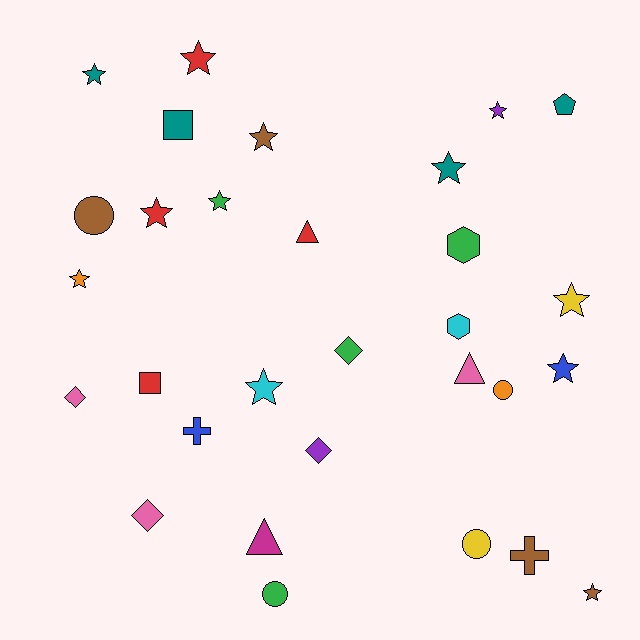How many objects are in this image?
There are 30 objects.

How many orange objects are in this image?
There are 2 orange objects.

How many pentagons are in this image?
There is 1 pentagon.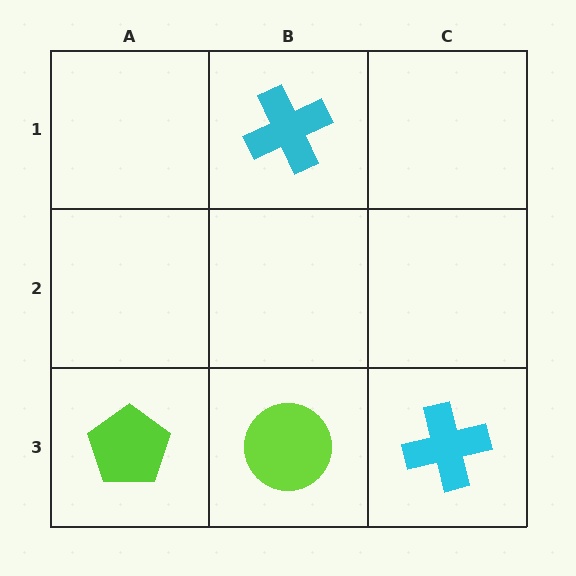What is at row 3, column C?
A cyan cross.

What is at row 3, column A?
A lime pentagon.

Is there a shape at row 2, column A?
No, that cell is empty.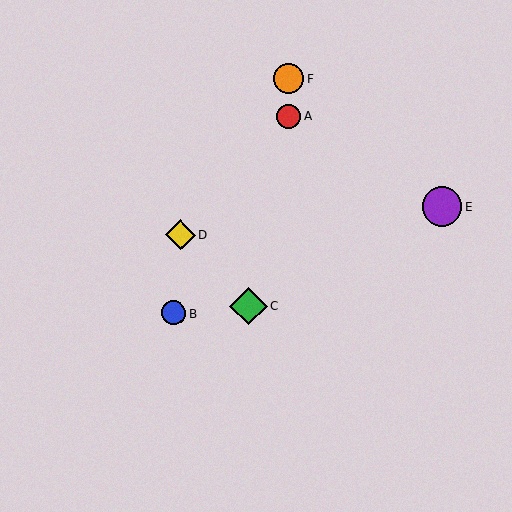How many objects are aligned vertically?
2 objects (A, F) are aligned vertically.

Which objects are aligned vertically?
Objects A, F are aligned vertically.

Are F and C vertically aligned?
No, F is at x≈289 and C is at x≈248.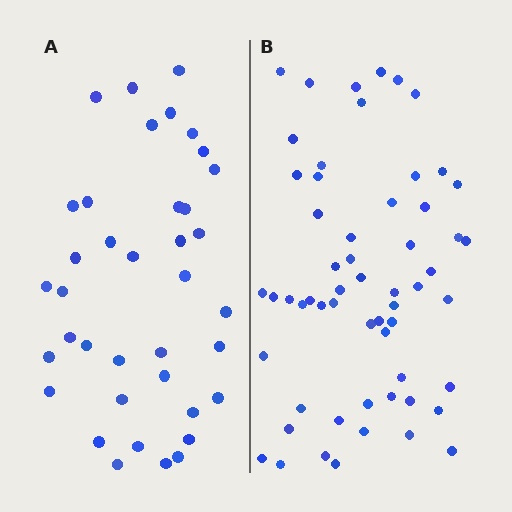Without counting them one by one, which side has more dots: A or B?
Region B (the right region) has more dots.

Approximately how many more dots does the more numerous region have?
Region B has approximately 20 more dots than region A.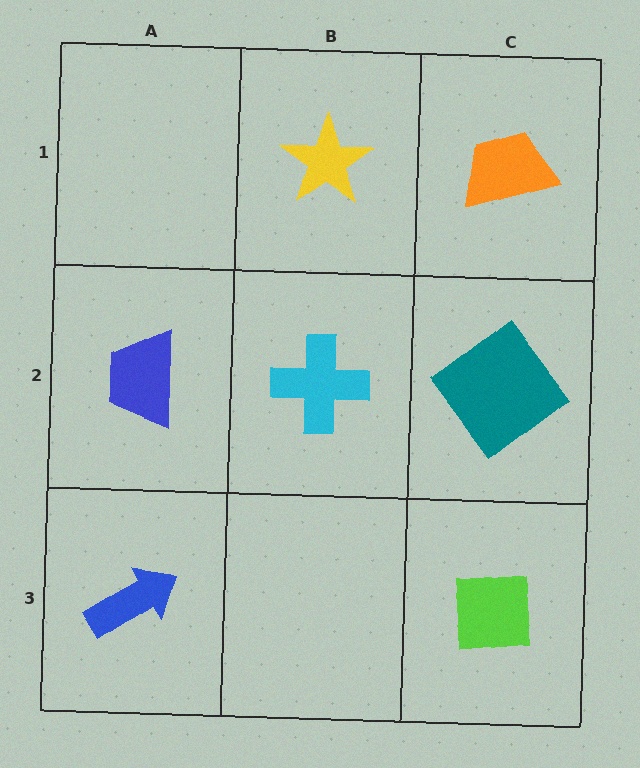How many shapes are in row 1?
2 shapes.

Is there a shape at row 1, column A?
No, that cell is empty.